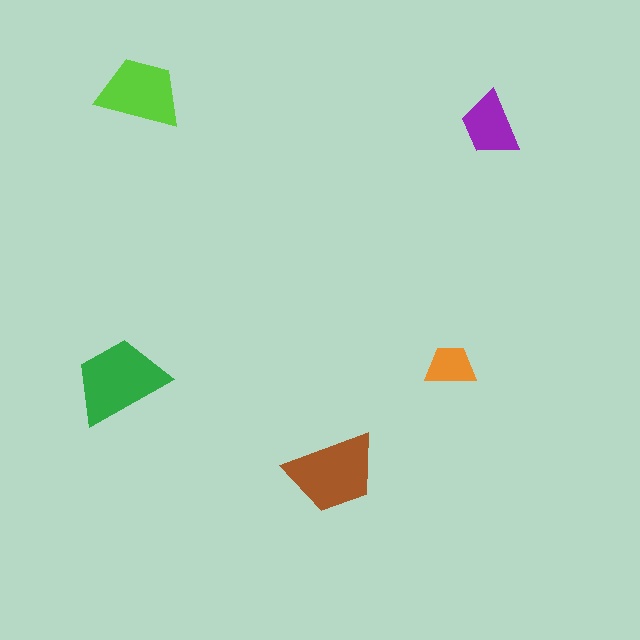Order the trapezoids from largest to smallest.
the green one, the brown one, the lime one, the purple one, the orange one.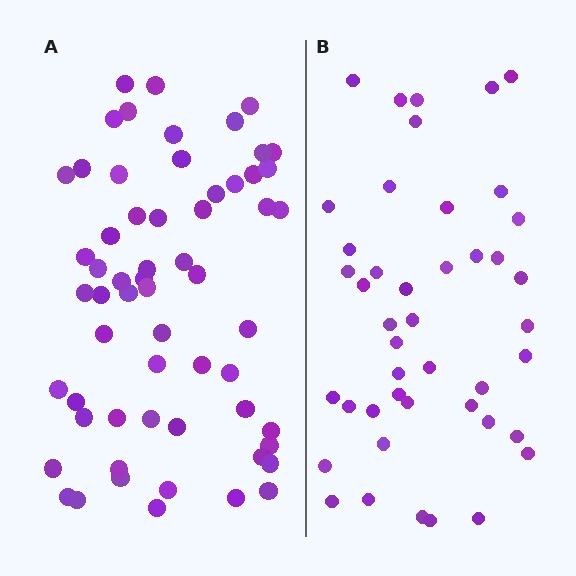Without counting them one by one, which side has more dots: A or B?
Region A (the left region) has more dots.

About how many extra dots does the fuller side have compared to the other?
Region A has approximately 15 more dots than region B.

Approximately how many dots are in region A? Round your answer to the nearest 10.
About 60 dots.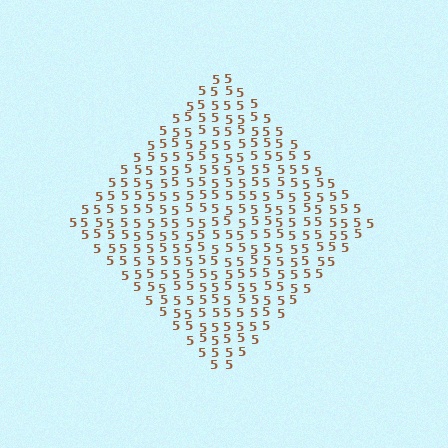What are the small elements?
The small elements are digit 5's.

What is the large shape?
The large shape is a diamond.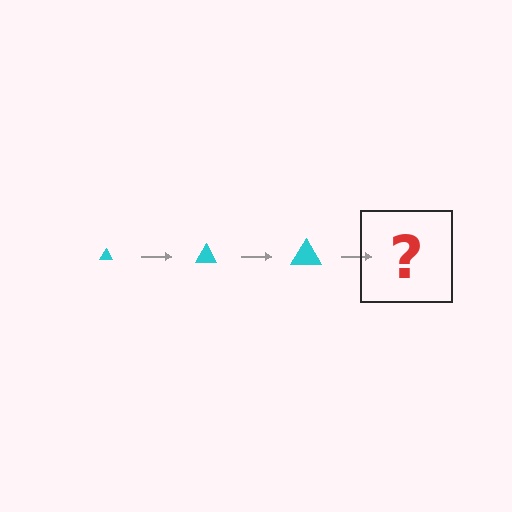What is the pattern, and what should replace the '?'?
The pattern is that the triangle gets progressively larger each step. The '?' should be a cyan triangle, larger than the previous one.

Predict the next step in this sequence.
The next step is a cyan triangle, larger than the previous one.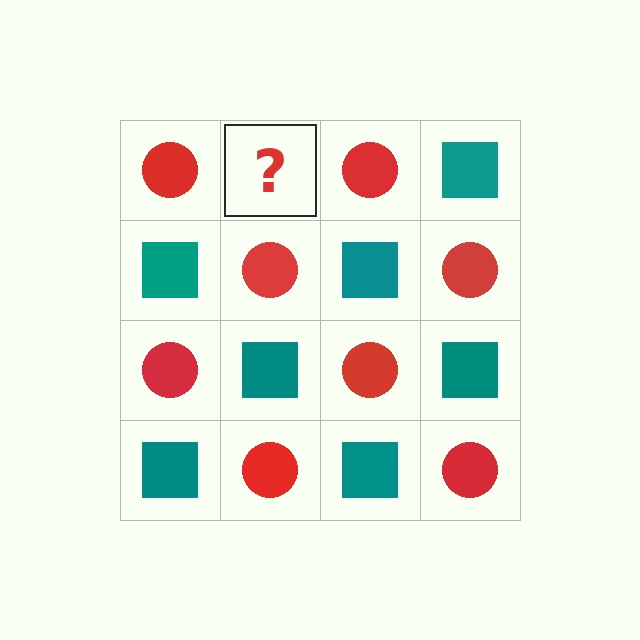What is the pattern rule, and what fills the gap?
The rule is that it alternates red circle and teal square in a checkerboard pattern. The gap should be filled with a teal square.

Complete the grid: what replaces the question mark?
The question mark should be replaced with a teal square.